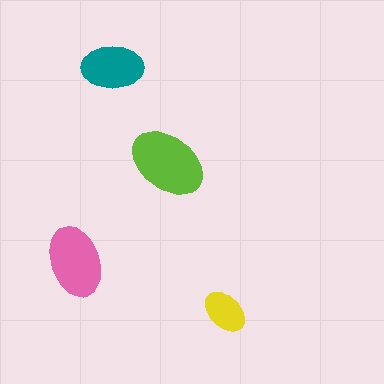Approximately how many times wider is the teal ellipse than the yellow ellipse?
About 1.5 times wider.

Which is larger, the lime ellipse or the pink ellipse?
The lime one.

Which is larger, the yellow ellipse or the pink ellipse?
The pink one.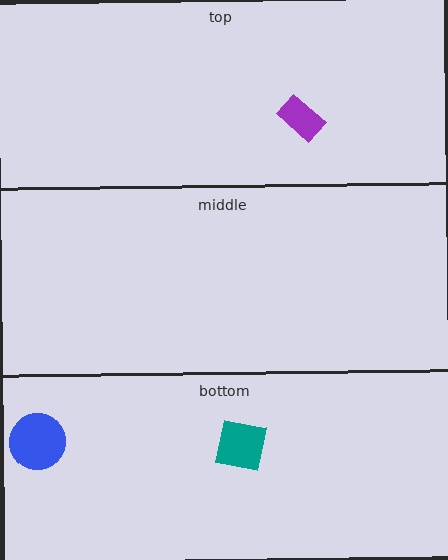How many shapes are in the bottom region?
2.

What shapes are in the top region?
The purple rectangle.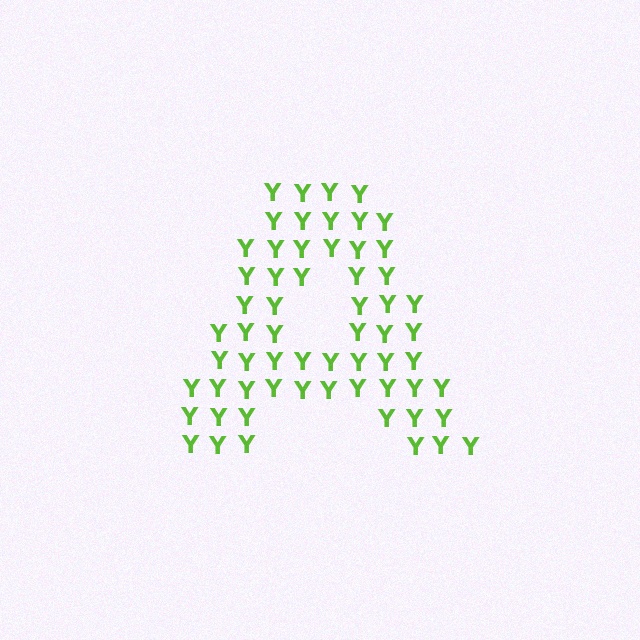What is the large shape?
The large shape is the letter A.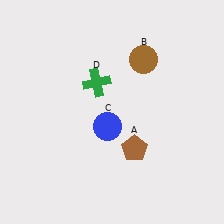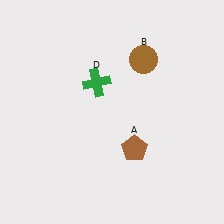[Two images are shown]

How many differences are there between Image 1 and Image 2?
There is 1 difference between the two images.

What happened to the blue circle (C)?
The blue circle (C) was removed in Image 2. It was in the bottom-left area of Image 1.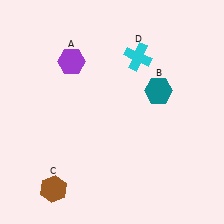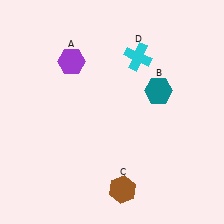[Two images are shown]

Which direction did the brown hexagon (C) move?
The brown hexagon (C) moved right.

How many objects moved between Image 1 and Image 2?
1 object moved between the two images.